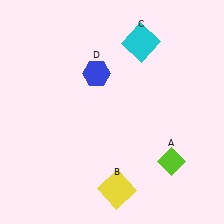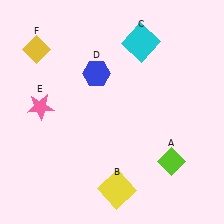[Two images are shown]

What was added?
A pink star (E), a yellow diamond (F) were added in Image 2.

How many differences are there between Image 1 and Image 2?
There are 2 differences between the two images.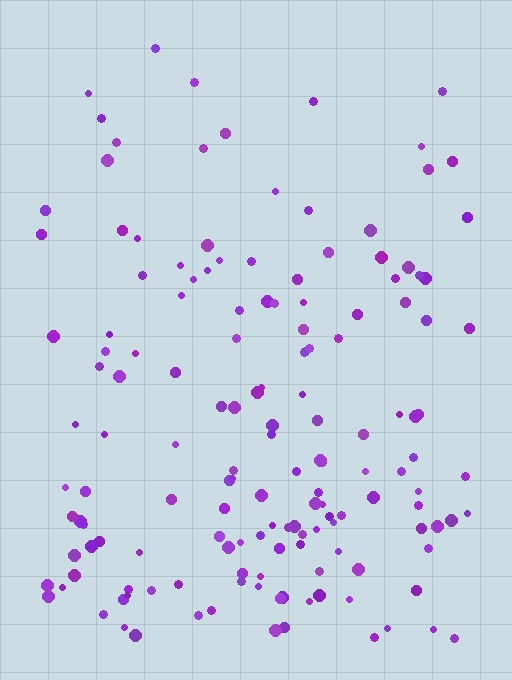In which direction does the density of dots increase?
From top to bottom, with the bottom side densest.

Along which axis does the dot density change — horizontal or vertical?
Vertical.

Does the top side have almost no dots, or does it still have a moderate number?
Still a moderate number, just noticeably fewer than the bottom.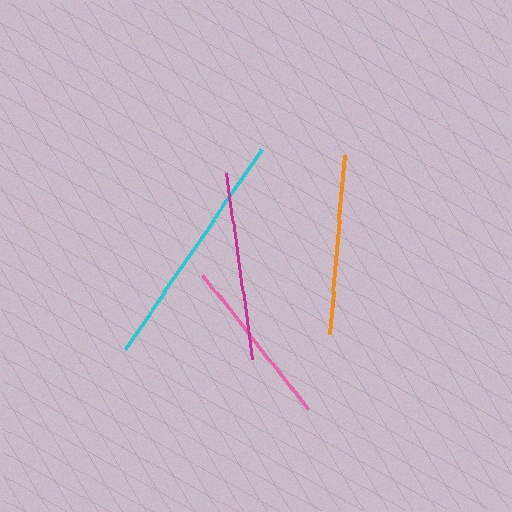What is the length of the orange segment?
The orange segment is approximately 180 pixels long.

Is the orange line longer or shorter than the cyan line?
The cyan line is longer than the orange line.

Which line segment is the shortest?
The pink line is the shortest at approximately 171 pixels.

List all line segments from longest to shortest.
From longest to shortest: cyan, magenta, orange, pink.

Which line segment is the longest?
The cyan line is the longest at approximately 242 pixels.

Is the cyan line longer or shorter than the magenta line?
The cyan line is longer than the magenta line.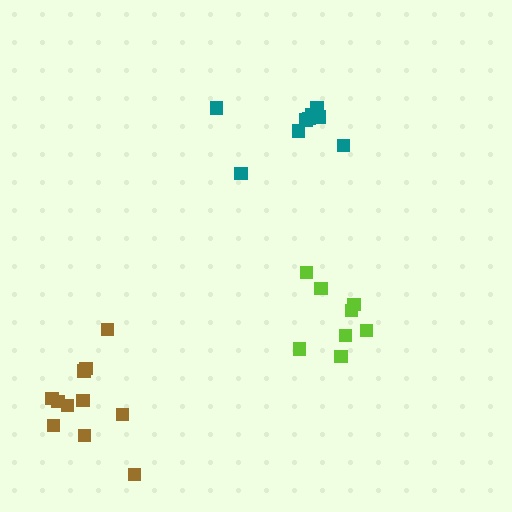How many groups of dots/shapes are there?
There are 3 groups.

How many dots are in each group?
Group 1: 11 dots, Group 2: 10 dots, Group 3: 8 dots (29 total).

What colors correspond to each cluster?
The clusters are colored: brown, teal, lime.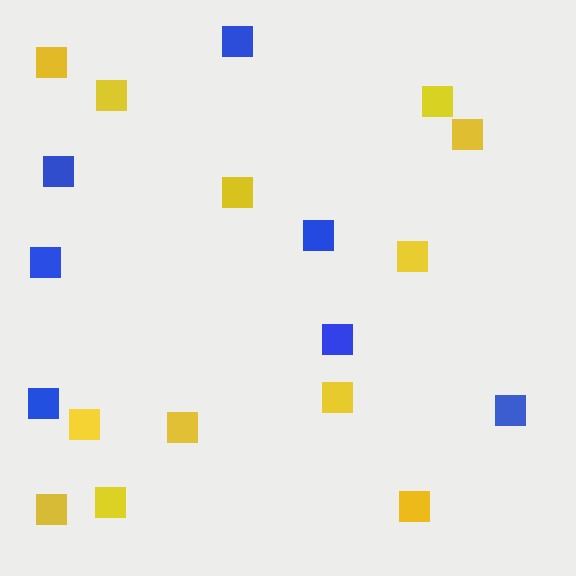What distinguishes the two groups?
There are 2 groups: one group of blue squares (7) and one group of yellow squares (12).